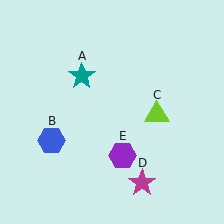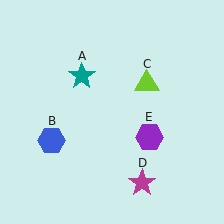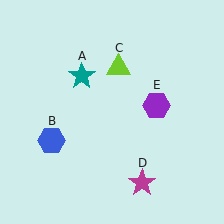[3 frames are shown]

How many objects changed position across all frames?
2 objects changed position: lime triangle (object C), purple hexagon (object E).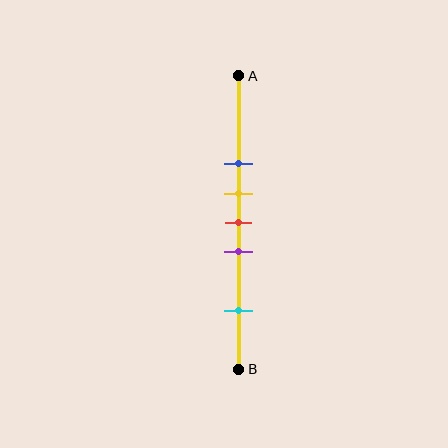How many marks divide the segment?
There are 5 marks dividing the segment.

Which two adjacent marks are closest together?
The yellow and red marks are the closest adjacent pair.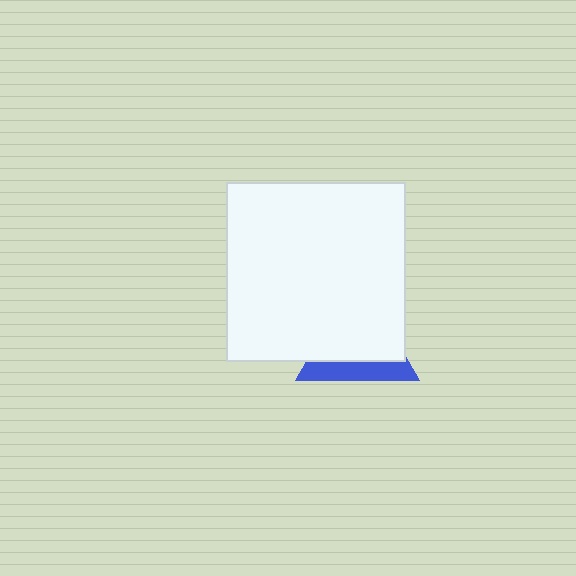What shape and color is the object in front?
The object in front is a white square.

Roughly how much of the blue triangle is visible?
A small part of it is visible (roughly 34%).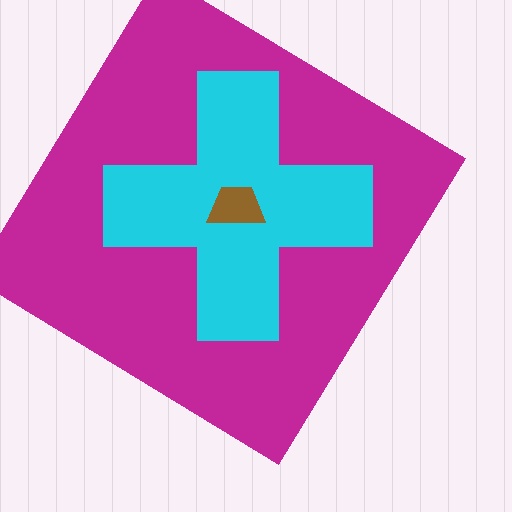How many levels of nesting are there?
3.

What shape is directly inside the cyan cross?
The brown trapezoid.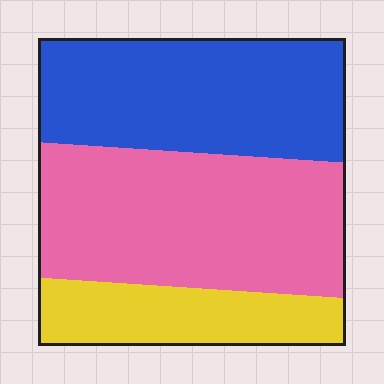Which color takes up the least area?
Yellow, at roughly 20%.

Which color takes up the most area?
Pink, at roughly 45%.